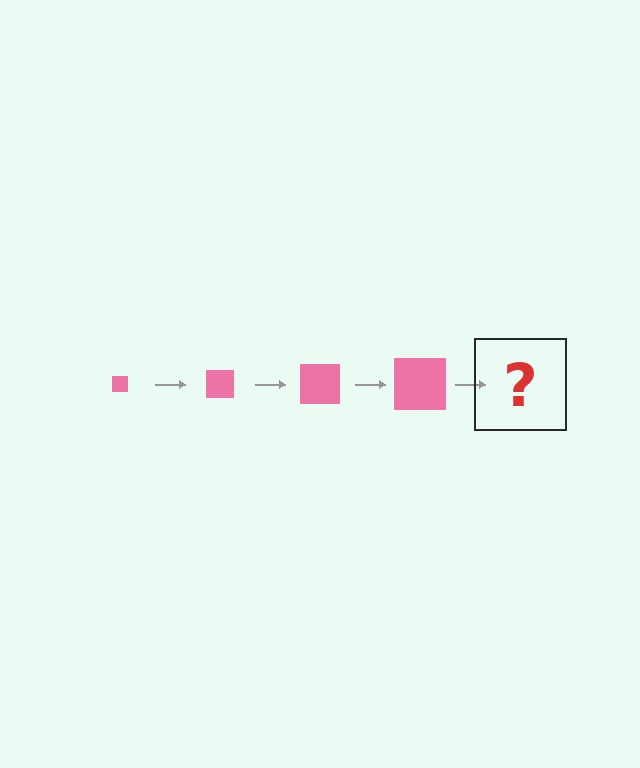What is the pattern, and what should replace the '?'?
The pattern is that the square gets progressively larger each step. The '?' should be a pink square, larger than the previous one.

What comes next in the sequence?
The next element should be a pink square, larger than the previous one.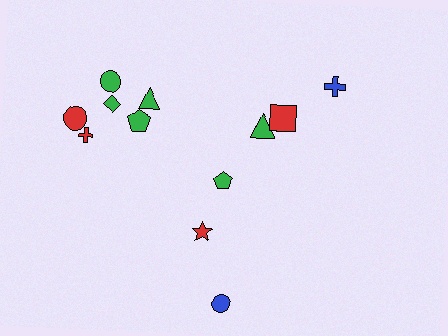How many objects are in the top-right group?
There are 3 objects.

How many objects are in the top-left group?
There are 6 objects.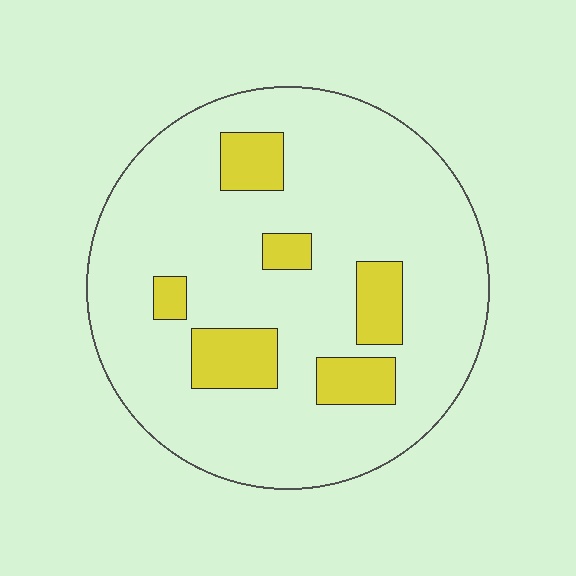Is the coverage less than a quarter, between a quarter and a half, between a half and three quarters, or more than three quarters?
Less than a quarter.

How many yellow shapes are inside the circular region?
6.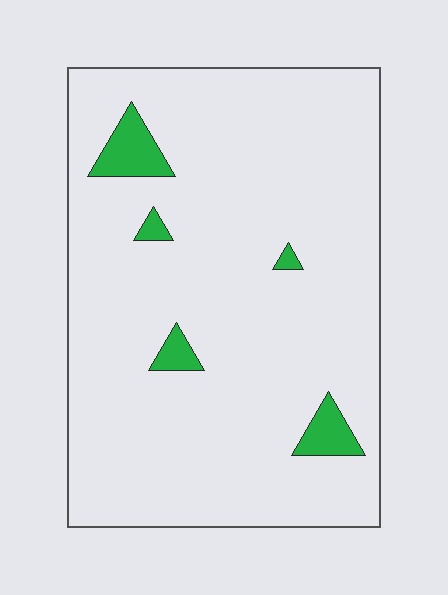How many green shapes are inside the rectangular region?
5.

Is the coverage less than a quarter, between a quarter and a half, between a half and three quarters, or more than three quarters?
Less than a quarter.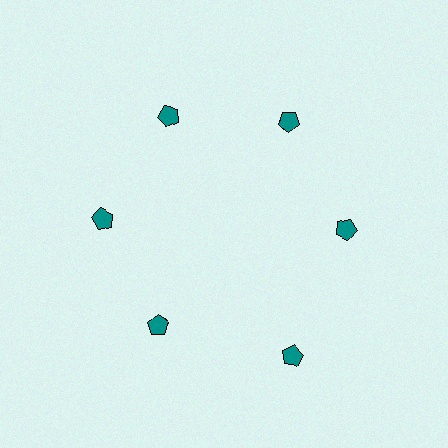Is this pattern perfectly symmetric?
No. The 6 teal pentagons are arranged in a ring, but one element near the 5 o'clock position is pushed outward from the center, breaking the 6-fold rotational symmetry.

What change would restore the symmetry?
The symmetry would be restored by moving it inward, back onto the ring so that all 6 pentagons sit at equal angles and equal distance from the center.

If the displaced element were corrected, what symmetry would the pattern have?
It would have 6-fold rotational symmetry — the pattern would map onto itself every 60 degrees.